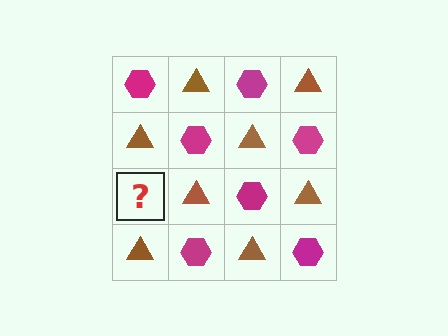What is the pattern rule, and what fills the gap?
The rule is that it alternates magenta hexagon and brown triangle in a checkerboard pattern. The gap should be filled with a magenta hexagon.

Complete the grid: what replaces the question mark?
The question mark should be replaced with a magenta hexagon.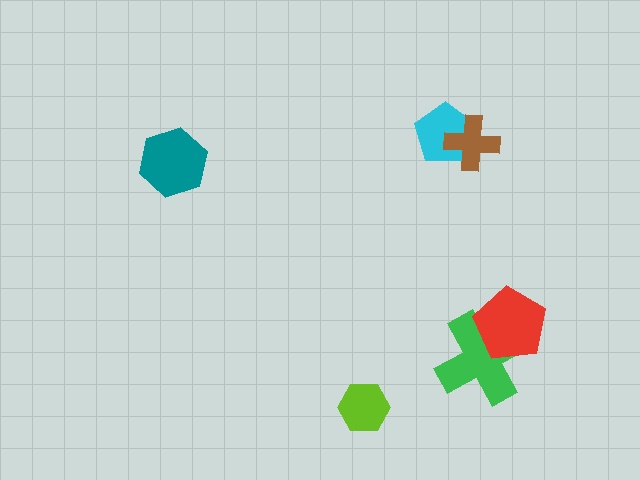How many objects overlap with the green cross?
1 object overlaps with the green cross.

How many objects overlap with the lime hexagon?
0 objects overlap with the lime hexagon.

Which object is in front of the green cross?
The red pentagon is in front of the green cross.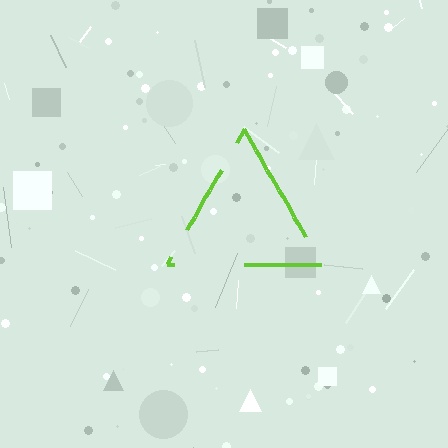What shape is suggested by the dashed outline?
The dashed outline suggests a triangle.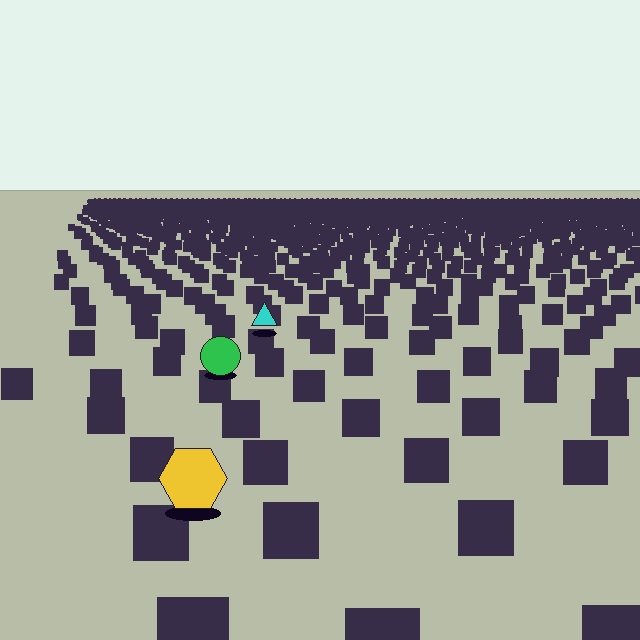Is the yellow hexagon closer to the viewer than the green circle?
Yes. The yellow hexagon is closer — you can tell from the texture gradient: the ground texture is coarser near it.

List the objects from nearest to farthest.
From nearest to farthest: the yellow hexagon, the green circle, the cyan triangle.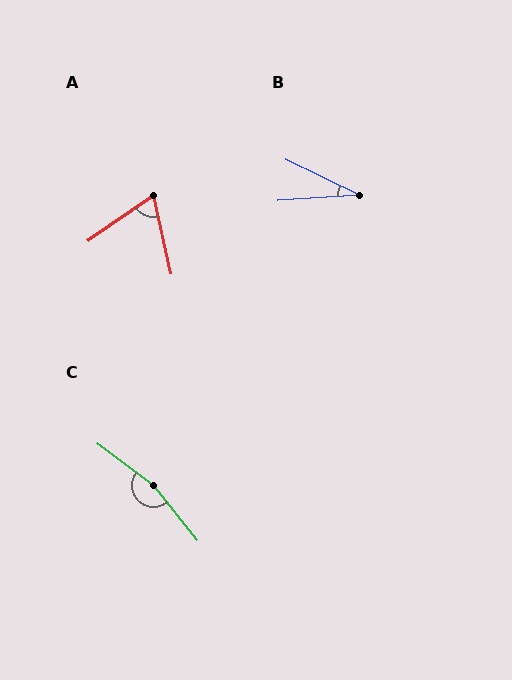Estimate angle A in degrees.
Approximately 68 degrees.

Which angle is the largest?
C, at approximately 166 degrees.